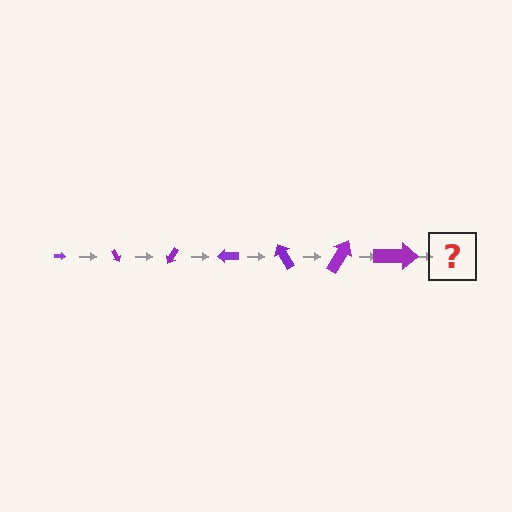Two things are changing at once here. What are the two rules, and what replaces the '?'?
The two rules are that the arrow grows larger each step and it rotates 60 degrees each step. The '?' should be an arrow, larger than the previous one and rotated 420 degrees from the start.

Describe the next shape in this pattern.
It should be an arrow, larger than the previous one and rotated 420 degrees from the start.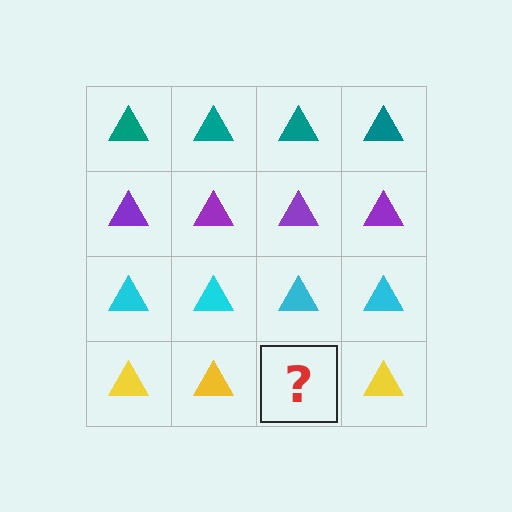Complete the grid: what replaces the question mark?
The question mark should be replaced with a yellow triangle.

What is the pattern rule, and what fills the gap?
The rule is that each row has a consistent color. The gap should be filled with a yellow triangle.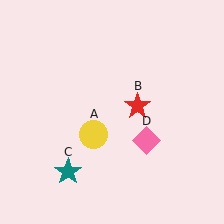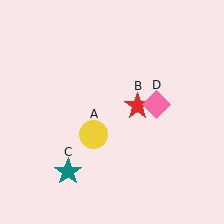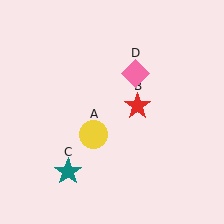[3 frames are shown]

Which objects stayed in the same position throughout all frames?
Yellow circle (object A) and red star (object B) and teal star (object C) remained stationary.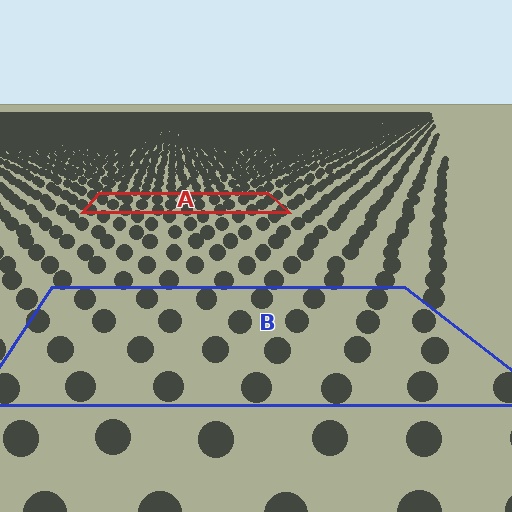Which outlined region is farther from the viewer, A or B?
Region A is farther from the viewer — the texture elements inside it appear smaller and more densely packed.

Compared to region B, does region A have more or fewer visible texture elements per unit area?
Region A has more texture elements per unit area — they are packed more densely because it is farther away.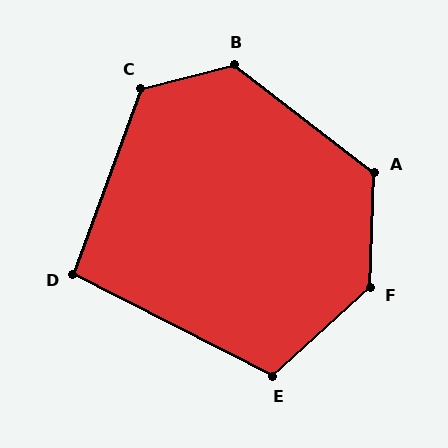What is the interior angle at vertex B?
Approximately 129 degrees (obtuse).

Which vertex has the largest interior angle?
F, at approximately 134 degrees.